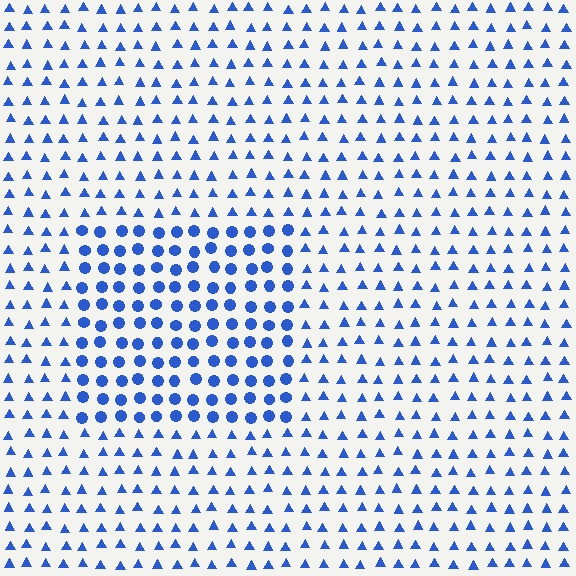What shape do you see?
I see a rectangle.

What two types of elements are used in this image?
The image uses circles inside the rectangle region and triangles outside it.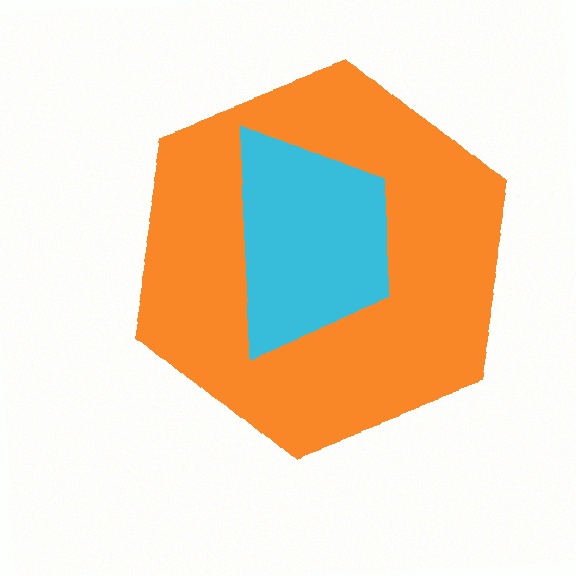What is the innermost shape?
The cyan trapezoid.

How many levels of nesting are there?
2.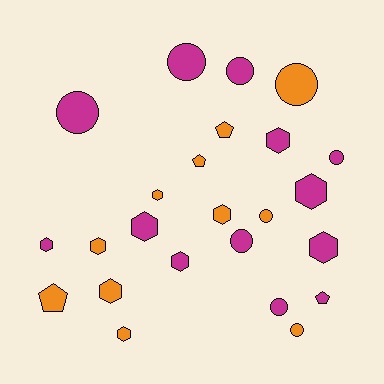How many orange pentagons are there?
There are 3 orange pentagons.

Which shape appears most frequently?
Hexagon, with 11 objects.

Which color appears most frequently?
Magenta, with 13 objects.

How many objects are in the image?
There are 24 objects.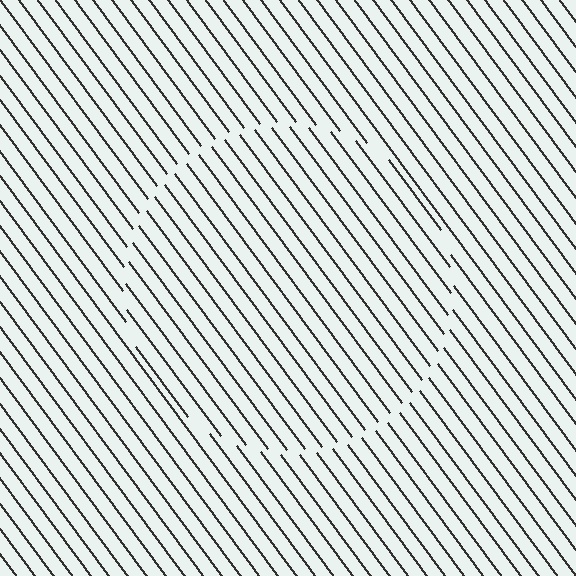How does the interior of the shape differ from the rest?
The interior of the shape contains the same grating, shifted by half a period — the contour is defined by the phase discontinuity where line-ends from the inner and outer gratings abut.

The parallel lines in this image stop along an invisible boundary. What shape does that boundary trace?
An illusory circle. The interior of the shape contains the same grating, shifted by half a period — the contour is defined by the phase discontinuity where line-ends from the inner and outer gratings abut.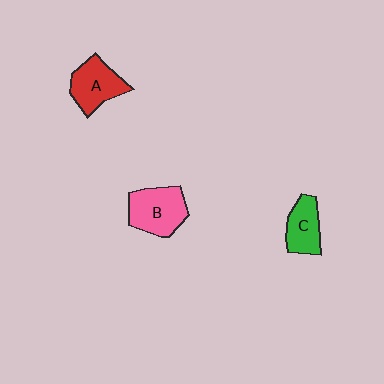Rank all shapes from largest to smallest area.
From largest to smallest: B (pink), A (red), C (green).